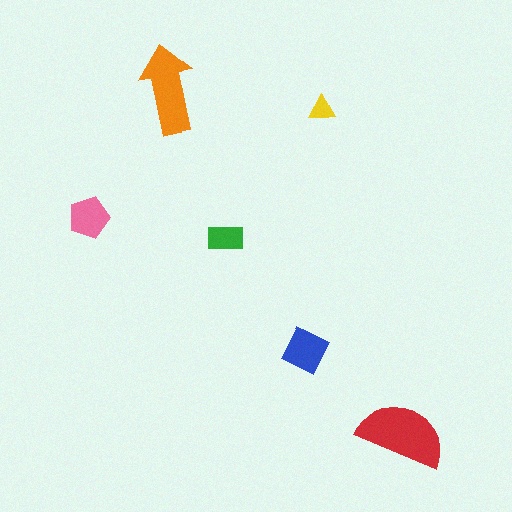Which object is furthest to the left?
The pink pentagon is leftmost.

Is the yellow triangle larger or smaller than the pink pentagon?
Smaller.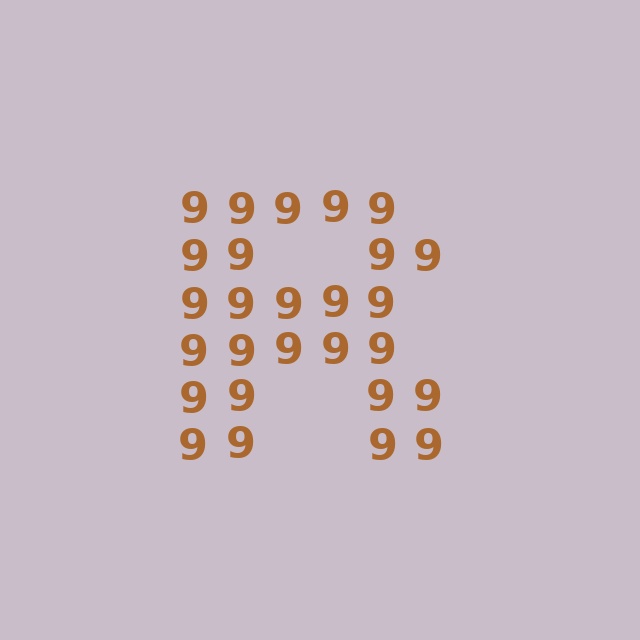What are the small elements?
The small elements are digit 9's.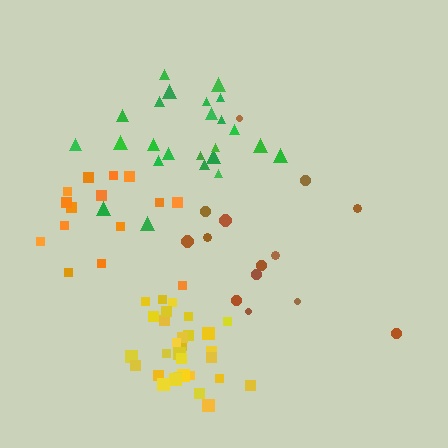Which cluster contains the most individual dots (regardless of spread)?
Yellow (31).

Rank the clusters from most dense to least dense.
yellow, green, orange, brown.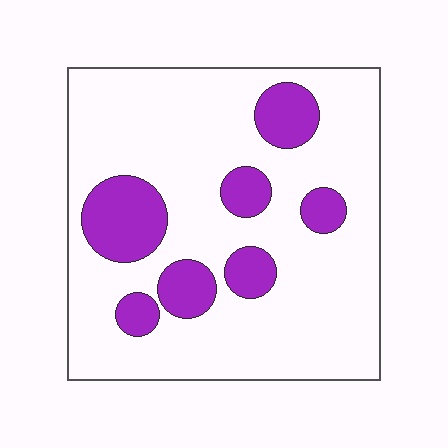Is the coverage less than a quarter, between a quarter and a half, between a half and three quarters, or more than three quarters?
Less than a quarter.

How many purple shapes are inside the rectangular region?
7.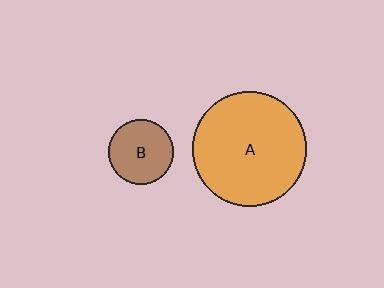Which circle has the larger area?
Circle A (orange).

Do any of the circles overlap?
No, none of the circles overlap.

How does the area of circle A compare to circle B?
Approximately 3.1 times.